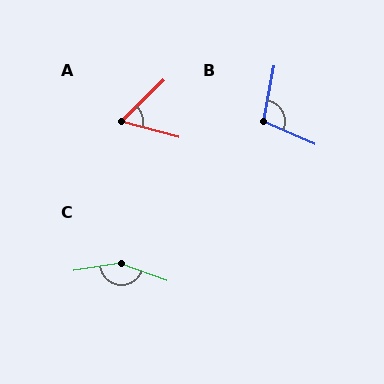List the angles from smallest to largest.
A (58°), B (103°), C (150°).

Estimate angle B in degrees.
Approximately 103 degrees.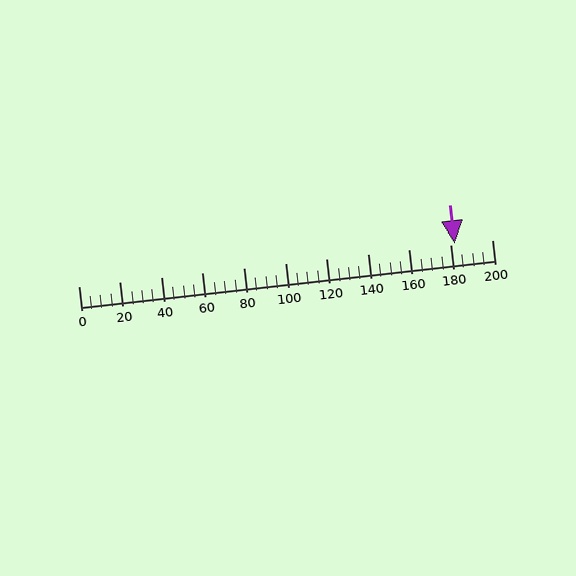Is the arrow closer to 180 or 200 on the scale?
The arrow is closer to 180.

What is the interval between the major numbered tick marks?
The major tick marks are spaced 20 units apart.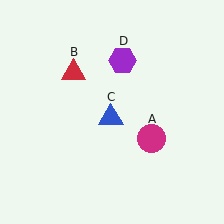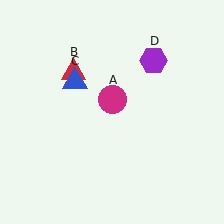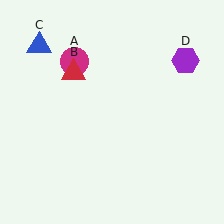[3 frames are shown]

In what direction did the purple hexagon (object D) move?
The purple hexagon (object D) moved right.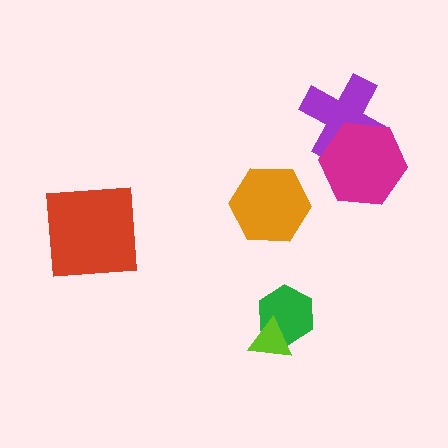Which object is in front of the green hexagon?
The lime triangle is in front of the green hexagon.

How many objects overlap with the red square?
0 objects overlap with the red square.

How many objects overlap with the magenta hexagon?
1 object overlaps with the magenta hexagon.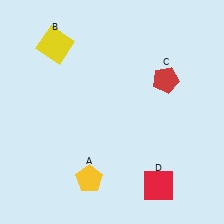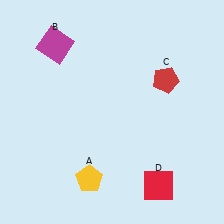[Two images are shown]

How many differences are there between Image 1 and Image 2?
There is 1 difference between the two images.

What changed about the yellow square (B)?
In Image 1, B is yellow. In Image 2, it changed to magenta.